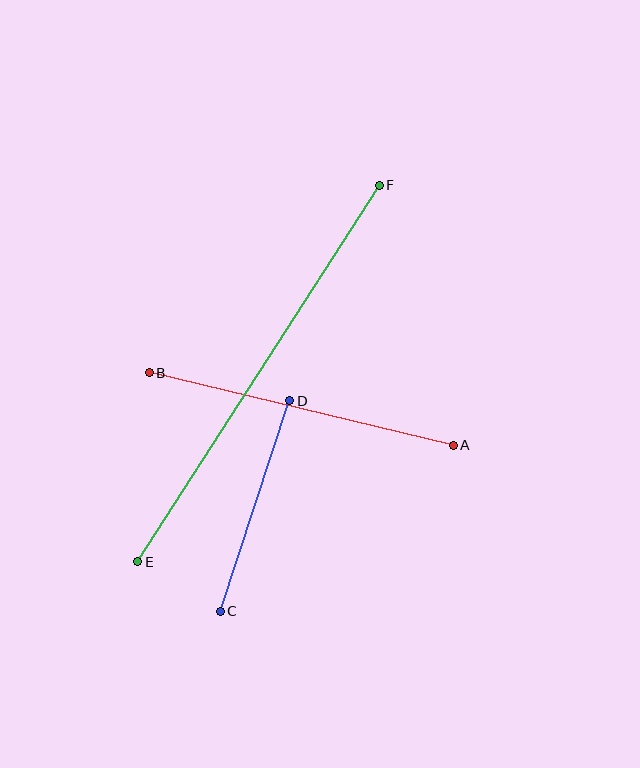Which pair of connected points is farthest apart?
Points E and F are farthest apart.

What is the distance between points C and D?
The distance is approximately 222 pixels.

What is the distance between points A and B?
The distance is approximately 313 pixels.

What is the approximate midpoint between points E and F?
The midpoint is at approximately (259, 373) pixels.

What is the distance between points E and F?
The distance is approximately 447 pixels.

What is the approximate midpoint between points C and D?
The midpoint is at approximately (255, 506) pixels.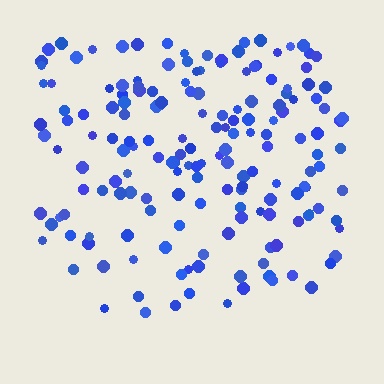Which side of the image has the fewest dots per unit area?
The bottom.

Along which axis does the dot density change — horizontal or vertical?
Vertical.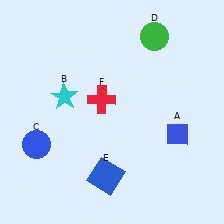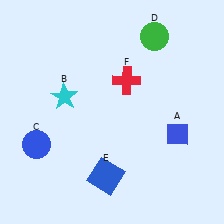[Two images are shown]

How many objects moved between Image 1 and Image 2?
1 object moved between the two images.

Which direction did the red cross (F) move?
The red cross (F) moved right.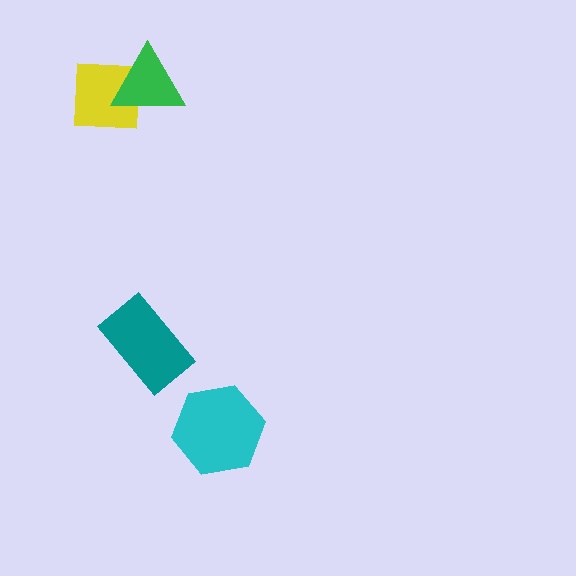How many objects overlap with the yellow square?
1 object overlaps with the yellow square.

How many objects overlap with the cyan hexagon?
0 objects overlap with the cyan hexagon.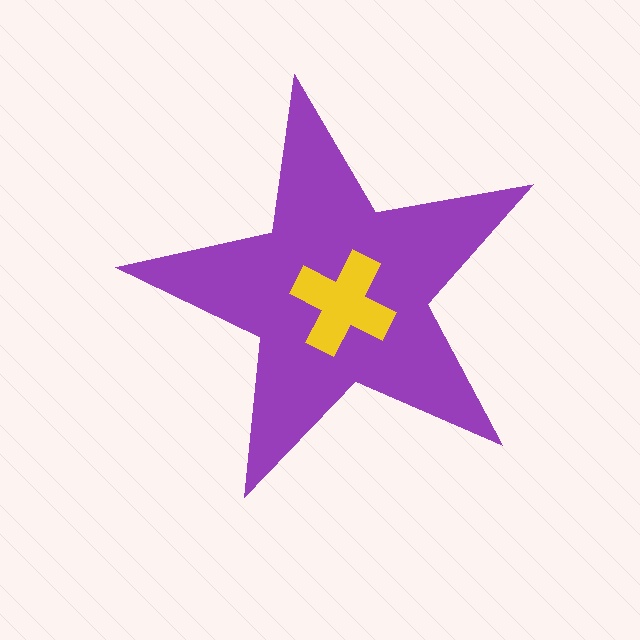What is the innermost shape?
The yellow cross.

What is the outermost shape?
The purple star.